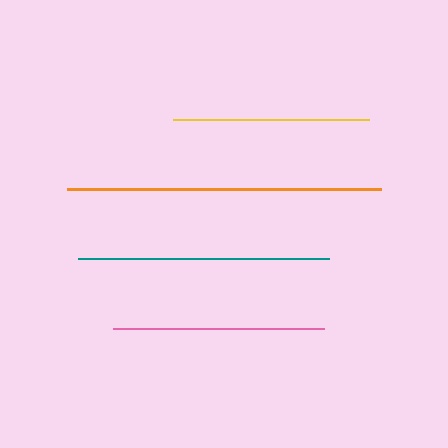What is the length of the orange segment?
The orange segment is approximately 314 pixels long.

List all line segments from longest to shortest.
From longest to shortest: orange, teal, pink, yellow.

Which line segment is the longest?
The orange line is the longest at approximately 314 pixels.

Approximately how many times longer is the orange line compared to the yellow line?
The orange line is approximately 1.6 times the length of the yellow line.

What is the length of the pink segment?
The pink segment is approximately 211 pixels long.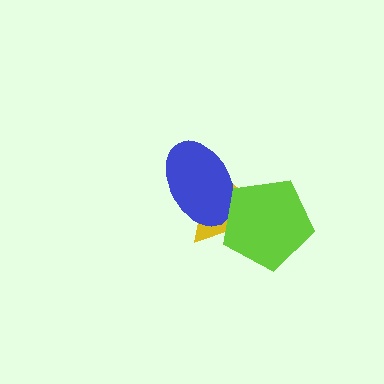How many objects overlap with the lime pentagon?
2 objects overlap with the lime pentagon.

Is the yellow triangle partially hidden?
Yes, it is partially covered by another shape.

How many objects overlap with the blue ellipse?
2 objects overlap with the blue ellipse.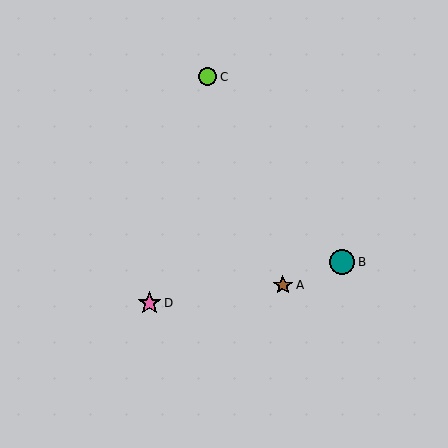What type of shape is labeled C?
Shape C is a lime circle.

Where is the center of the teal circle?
The center of the teal circle is at (342, 262).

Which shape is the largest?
The teal circle (labeled B) is the largest.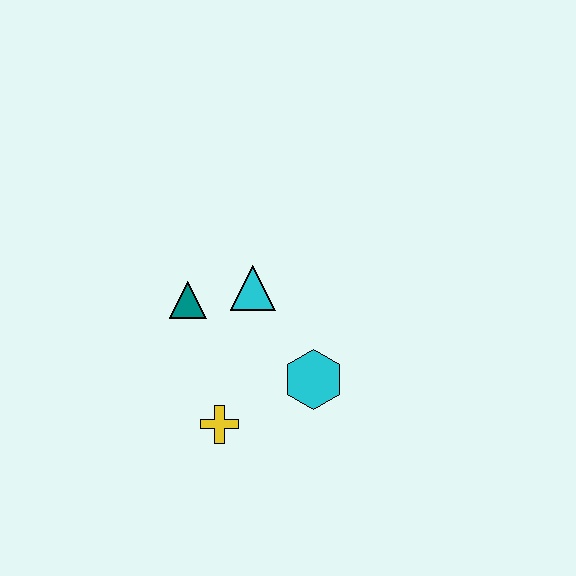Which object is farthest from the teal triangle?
The cyan hexagon is farthest from the teal triangle.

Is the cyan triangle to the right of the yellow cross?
Yes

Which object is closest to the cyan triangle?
The teal triangle is closest to the cyan triangle.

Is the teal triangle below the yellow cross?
No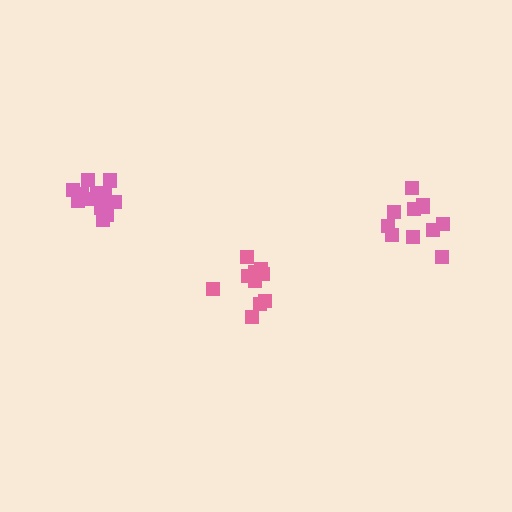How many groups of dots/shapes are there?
There are 3 groups.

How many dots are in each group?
Group 1: 10 dots, Group 2: 12 dots, Group 3: 11 dots (33 total).